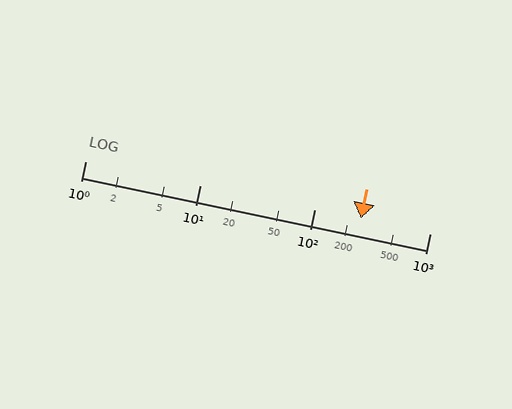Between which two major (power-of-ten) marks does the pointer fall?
The pointer is between 100 and 1000.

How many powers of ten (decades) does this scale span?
The scale spans 3 decades, from 1 to 1000.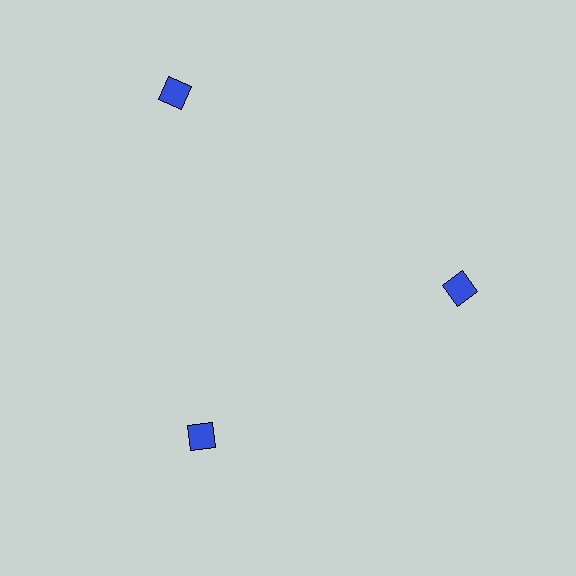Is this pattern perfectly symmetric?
No. The 3 blue squares are arranged in a ring, but one element near the 11 o'clock position is pushed outward from the center, breaking the 3-fold rotational symmetry.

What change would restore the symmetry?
The symmetry would be restored by moving it inward, back onto the ring so that all 3 squares sit at equal angles and equal distance from the center.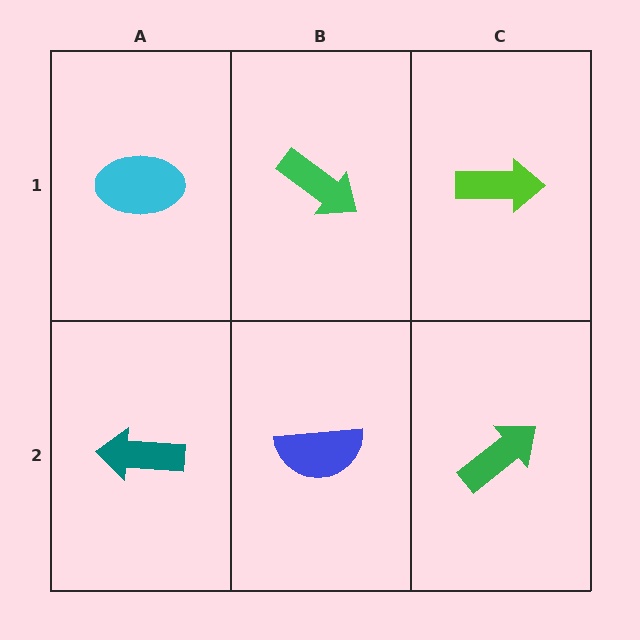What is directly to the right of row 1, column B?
A lime arrow.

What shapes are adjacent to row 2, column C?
A lime arrow (row 1, column C), a blue semicircle (row 2, column B).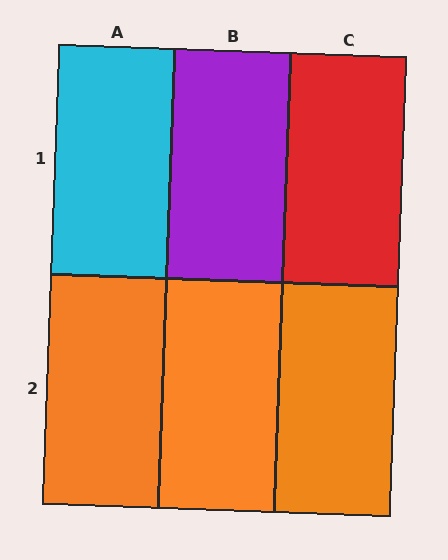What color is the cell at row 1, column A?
Cyan.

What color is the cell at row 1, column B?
Purple.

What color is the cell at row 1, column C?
Red.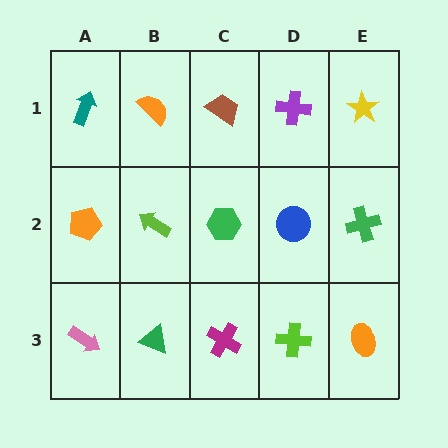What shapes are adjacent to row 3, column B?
A lime arrow (row 2, column B), a pink arrow (row 3, column A), a magenta cross (row 3, column C).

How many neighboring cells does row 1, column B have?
3.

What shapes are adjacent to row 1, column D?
A blue circle (row 2, column D), a brown trapezoid (row 1, column C), a yellow star (row 1, column E).